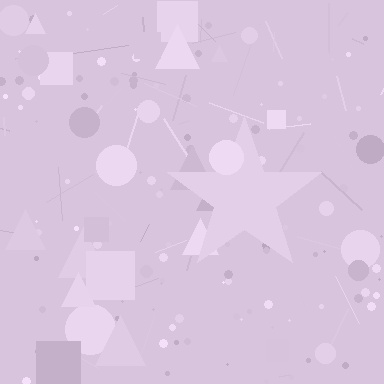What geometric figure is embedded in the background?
A star is embedded in the background.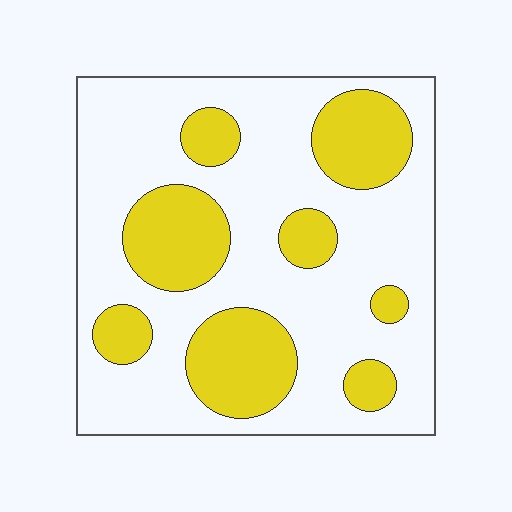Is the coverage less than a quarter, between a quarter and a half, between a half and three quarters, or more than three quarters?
Between a quarter and a half.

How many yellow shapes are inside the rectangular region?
8.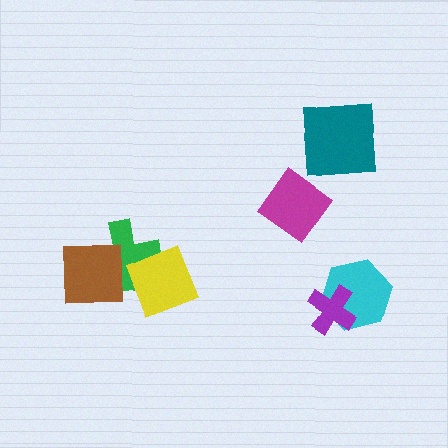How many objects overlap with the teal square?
0 objects overlap with the teal square.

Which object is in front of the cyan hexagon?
The purple cross is in front of the cyan hexagon.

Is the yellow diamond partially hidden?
No, no other shape covers it.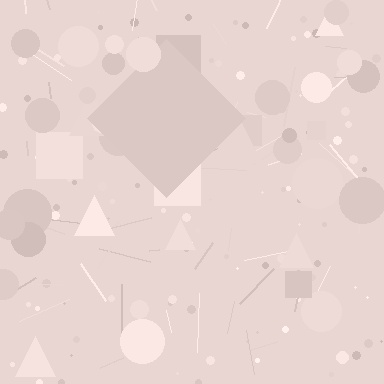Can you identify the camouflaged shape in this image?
The camouflaged shape is a diamond.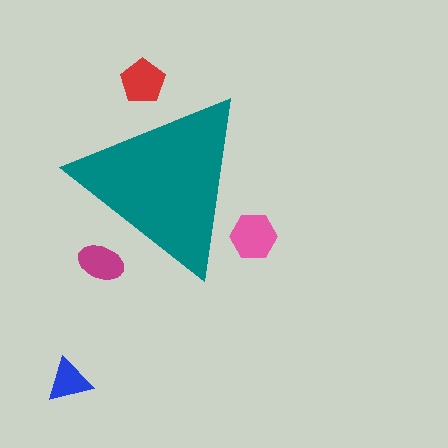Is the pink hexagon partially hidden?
Yes, the pink hexagon is partially hidden behind the teal triangle.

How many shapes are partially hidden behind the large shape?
3 shapes are partially hidden.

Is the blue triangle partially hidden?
No, the blue triangle is fully visible.